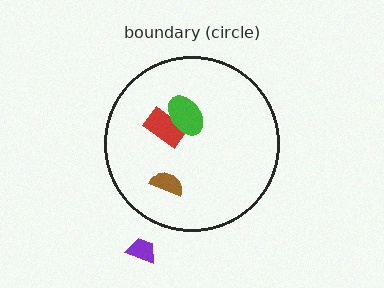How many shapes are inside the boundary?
3 inside, 1 outside.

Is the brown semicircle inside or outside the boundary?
Inside.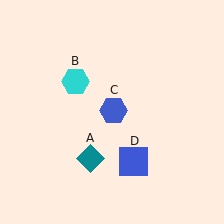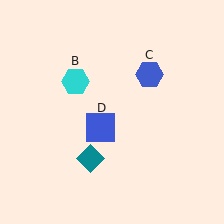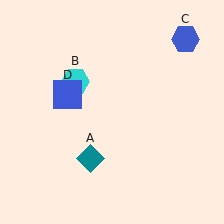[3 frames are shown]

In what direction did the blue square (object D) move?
The blue square (object D) moved up and to the left.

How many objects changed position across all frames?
2 objects changed position: blue hexagon (object C), blue square (object D).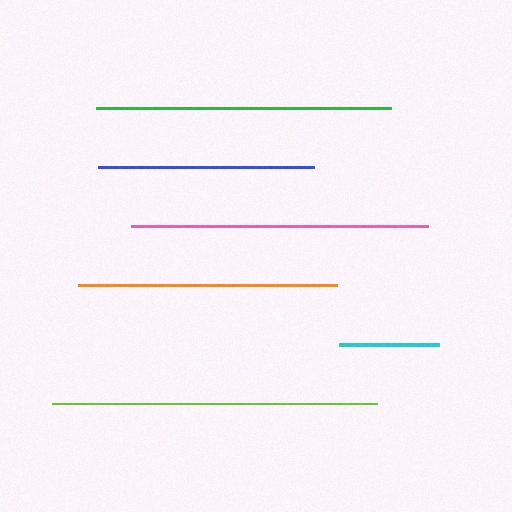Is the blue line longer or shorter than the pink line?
The pink line is longer than the blue line.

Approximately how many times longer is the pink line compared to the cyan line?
The pink line is approximately 3.0 times the length of the cyan line.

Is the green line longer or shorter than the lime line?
The lime line is longer than the green line.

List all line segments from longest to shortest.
From longest to shortest: lime, pink, green, orange, blue, cyan.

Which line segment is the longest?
The lime line is the longest at approximately 325 pixels.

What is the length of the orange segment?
The orange segment is approximately 258 pixels long.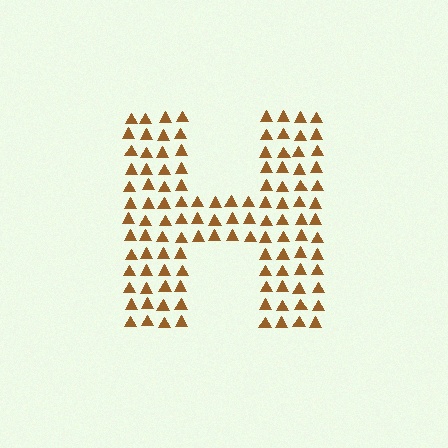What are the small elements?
The small elements are triangles.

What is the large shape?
The large shape is the letter H.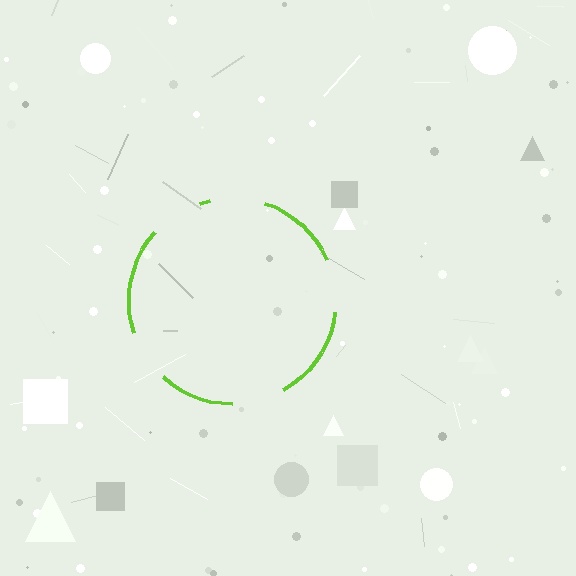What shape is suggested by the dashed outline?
The dashed outline suggests a circle.